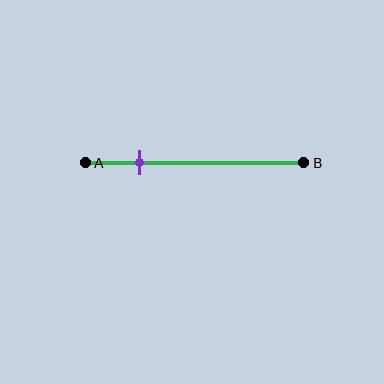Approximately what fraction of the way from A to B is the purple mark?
The purple mark is approximately 25% of the way from A to B.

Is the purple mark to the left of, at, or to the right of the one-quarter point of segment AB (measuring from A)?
The purple mark is approximately at the one-quarter point of segment AB.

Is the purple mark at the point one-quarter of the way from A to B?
Yes, the mark is approximately at the one-quarter point.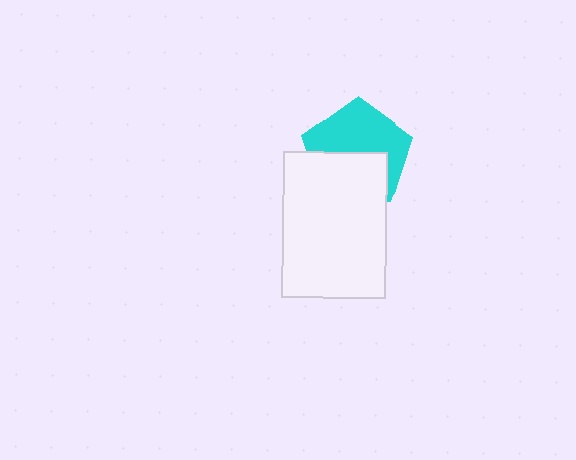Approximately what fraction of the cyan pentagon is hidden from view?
Roughly 45% of the cyan pentagon is hidden behind the white rectangle.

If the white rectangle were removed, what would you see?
You would see the complete cyan pentagon.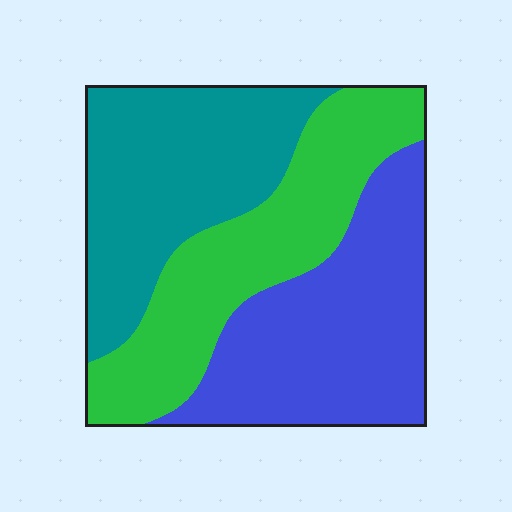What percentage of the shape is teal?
Teal covers about 35% of the shape.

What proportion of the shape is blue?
Blue takes up about three eighths (3/8) of the shape.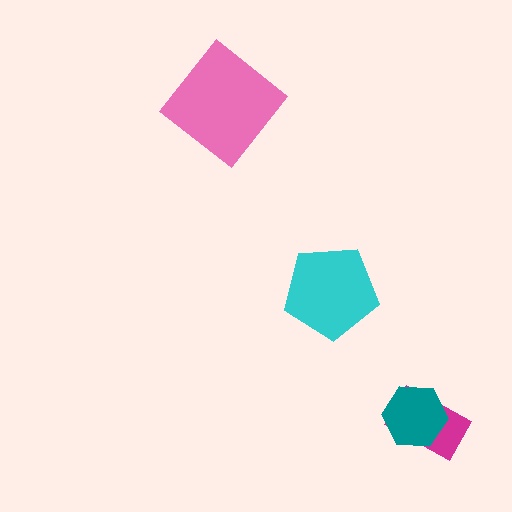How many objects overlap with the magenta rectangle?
1 object overlaps with the magenta rectangle.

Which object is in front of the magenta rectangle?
The teal hexagon is in front of the magenta rectangle.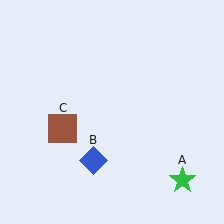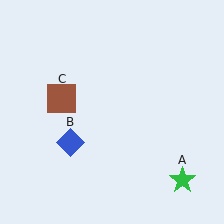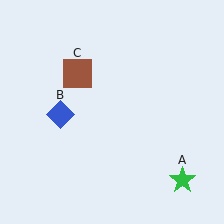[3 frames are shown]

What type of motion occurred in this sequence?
The blue diamond (object B), brown square (object C) rotated clockwise around the center of the scene.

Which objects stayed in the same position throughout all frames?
Green star (object A) remained stationary.